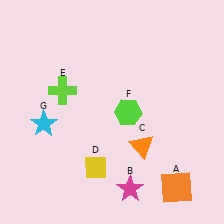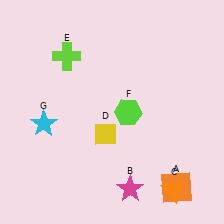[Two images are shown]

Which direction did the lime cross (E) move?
The lime cross (E) moved up.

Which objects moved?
The objects that moved are: the orange triangle (C), the yellow diamond (D), the lime cross (E).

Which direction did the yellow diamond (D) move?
The yellow diamond (D) moved up.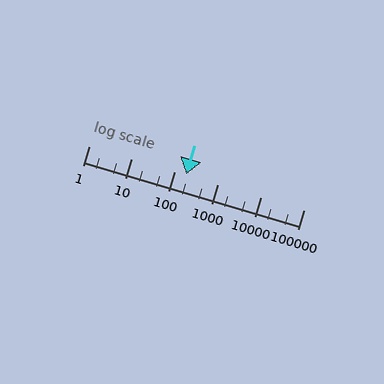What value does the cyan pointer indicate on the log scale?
The pointer indicates approximately 180.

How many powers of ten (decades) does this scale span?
The scale spans 5 decades, from 1 to 100000.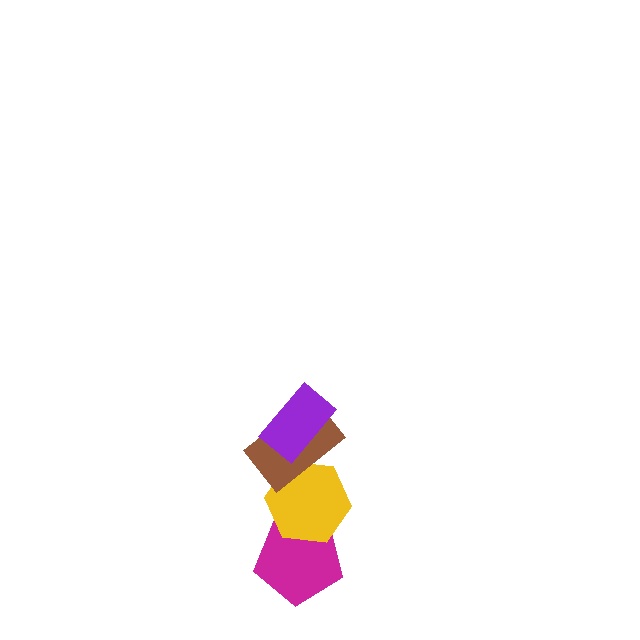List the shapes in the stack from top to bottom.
From top to bottom: the purple rectangle, the brown rectangle, the yellow hexagon, the magenta pentagon.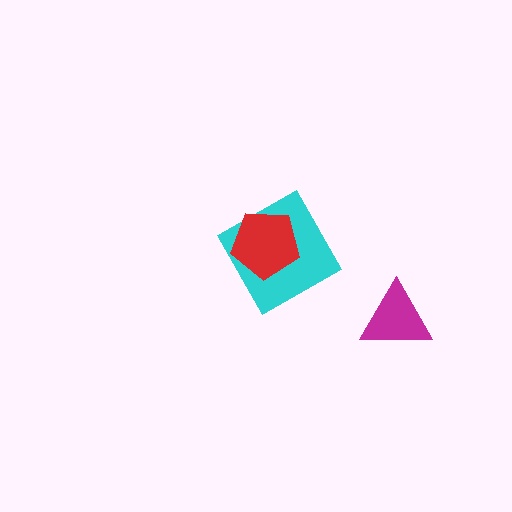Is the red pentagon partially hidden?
No, no other shape covers it.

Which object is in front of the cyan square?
The red pentagon is in front of the cyan square.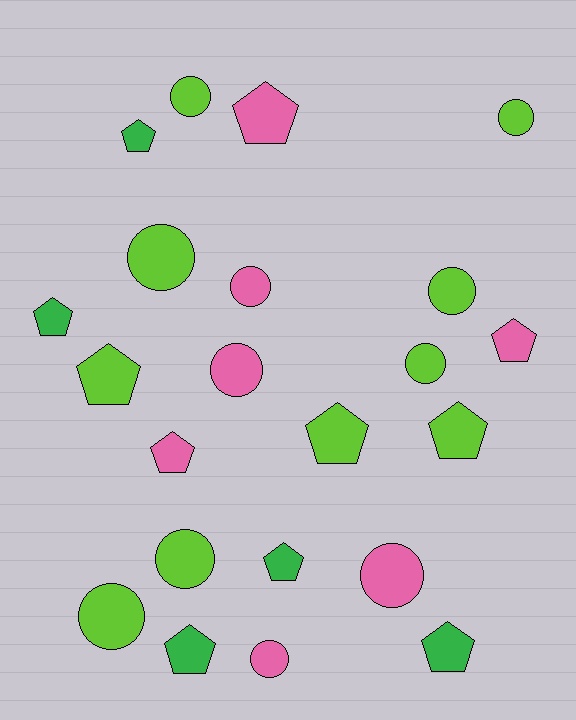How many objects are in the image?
There are 22 objects.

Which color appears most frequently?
Lime, with 10 objects.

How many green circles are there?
There are no green circles.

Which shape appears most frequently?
Pentagon, with 11 objects.